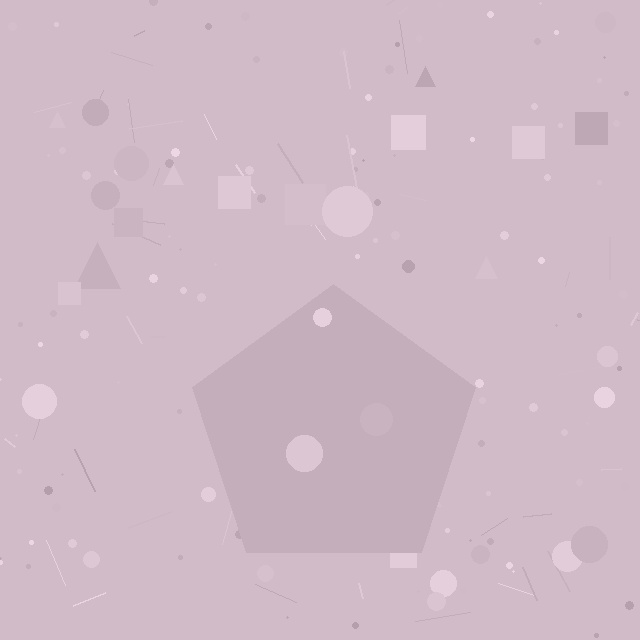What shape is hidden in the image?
A pentagon is hidden in the image.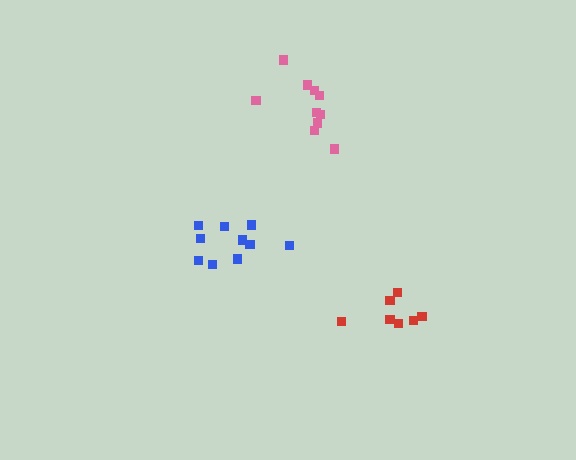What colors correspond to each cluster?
The clusters are colored: pink, blue, red.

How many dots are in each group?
Group 1: 10 dots, Group 2: 10 dots, Group 3: 7 dots (27 total).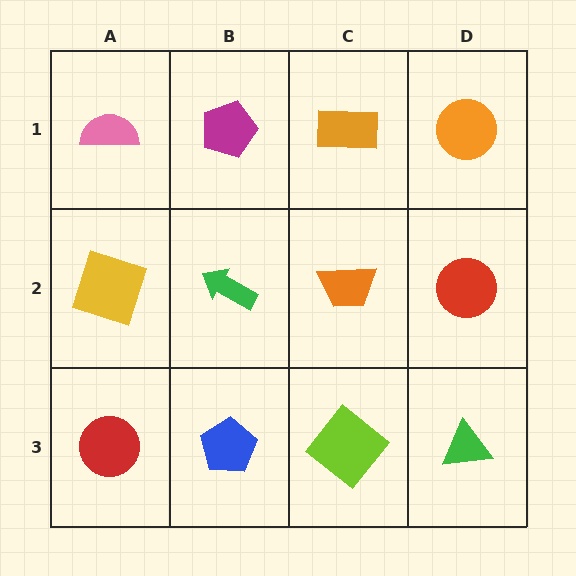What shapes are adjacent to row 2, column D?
An orange circle (row 1, column D), a green triangle (row 3, column D), an orange trapezoid (row 2, column C).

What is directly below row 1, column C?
An orange trapezoid.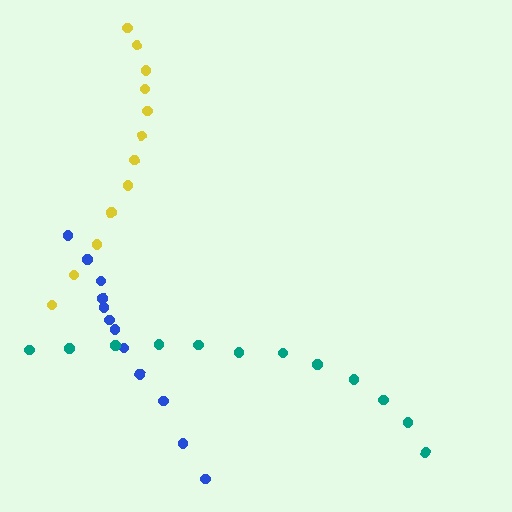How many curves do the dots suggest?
There are 3 distinct paths.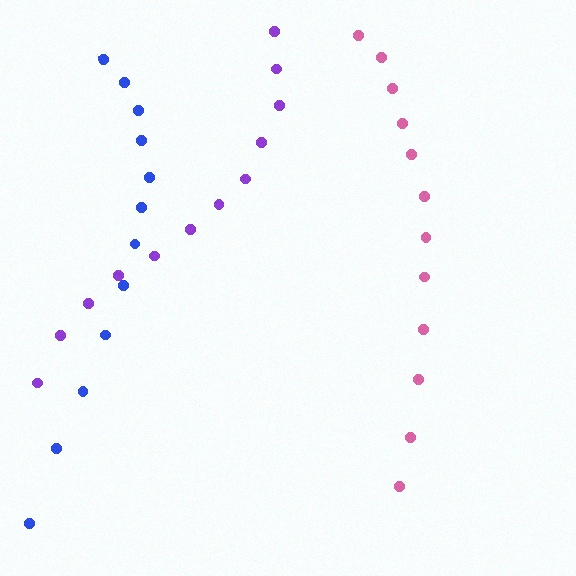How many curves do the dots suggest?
There are 3 distinct paths.